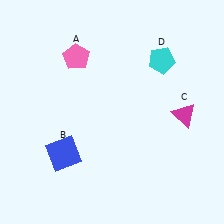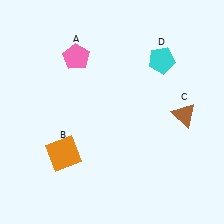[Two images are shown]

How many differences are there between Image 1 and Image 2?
There are 2 differences between the two images.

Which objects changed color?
B changed from blue to orange. C changed from magenta to brown.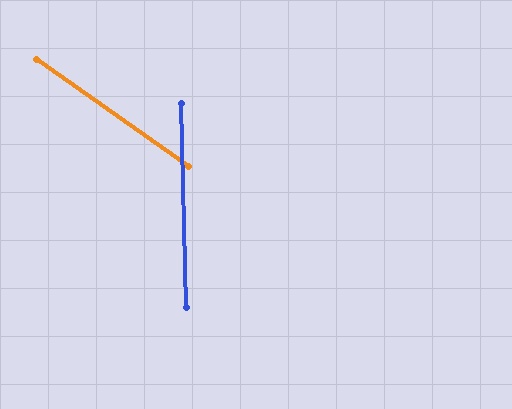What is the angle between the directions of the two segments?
Approximately 53 degrees.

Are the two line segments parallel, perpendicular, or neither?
Neither parallel nor perpendicular — they differ by about 53°.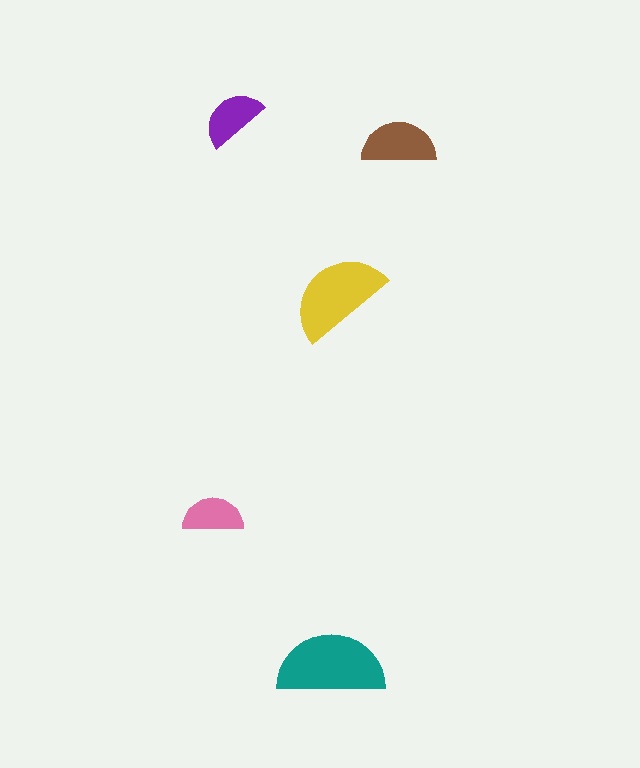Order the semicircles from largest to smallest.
the teal one, the yellow one, the brown one, the purple one, the pink one.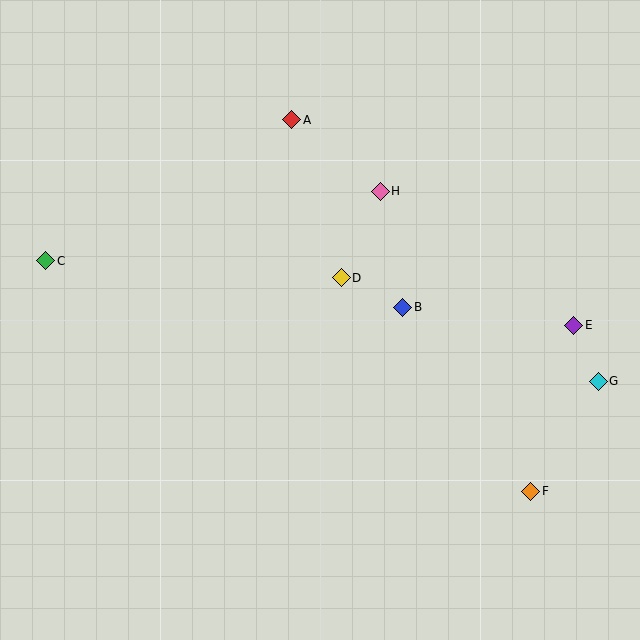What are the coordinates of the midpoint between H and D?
The midpoint between H and D is at (361, 234).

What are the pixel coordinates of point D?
Point D is at (341, 278).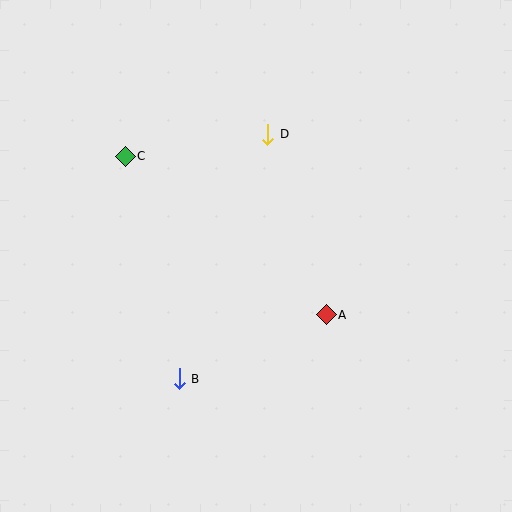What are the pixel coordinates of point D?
Point D is at (268, 134).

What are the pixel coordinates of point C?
Point C is at (125, 156).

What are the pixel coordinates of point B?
Point B is at (179, 379).